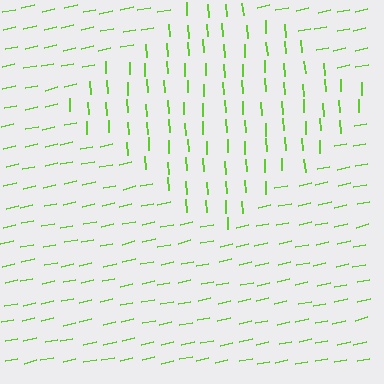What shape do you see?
I see a diamond.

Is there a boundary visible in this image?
Yes, there is a texture boundary formed by a change in line orientation.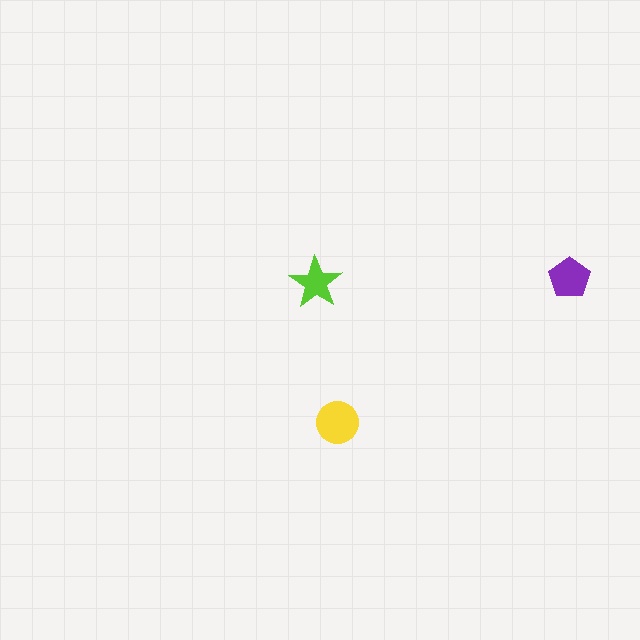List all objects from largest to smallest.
The yellow circle, the purple pentagon, the lime star.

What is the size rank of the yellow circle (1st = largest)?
1st.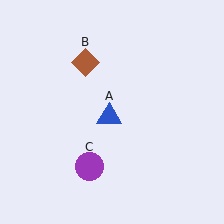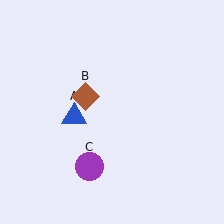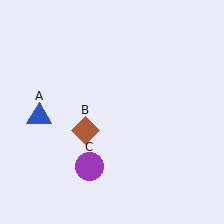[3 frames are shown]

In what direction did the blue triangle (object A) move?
The blue triangle (object A) moved left.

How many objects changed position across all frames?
2 objects changed position: blue triangle (object A), brown diamond (object B).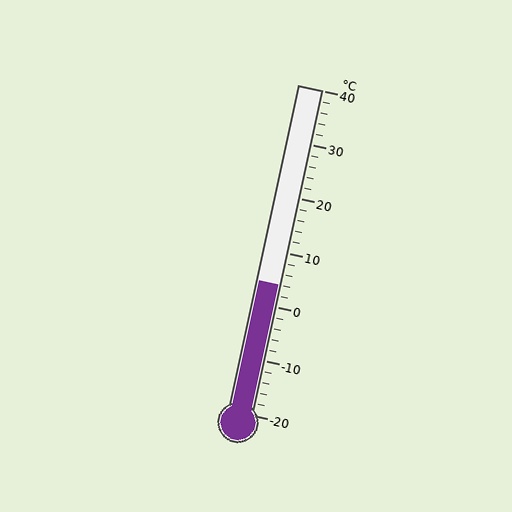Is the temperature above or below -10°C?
The temperature is above -10°C.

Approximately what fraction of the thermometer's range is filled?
The thermometer is filled to approximately 40% of its range.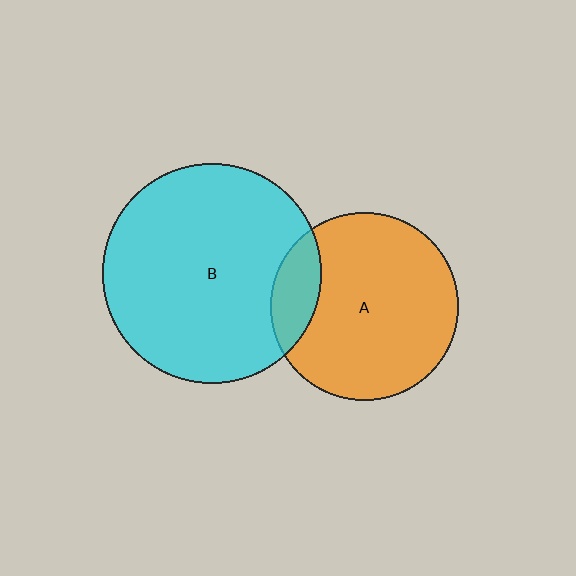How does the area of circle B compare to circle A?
Approximately 1.4 times.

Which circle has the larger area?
Circle B (cyan).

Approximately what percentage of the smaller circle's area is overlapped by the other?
Approximately 15%.